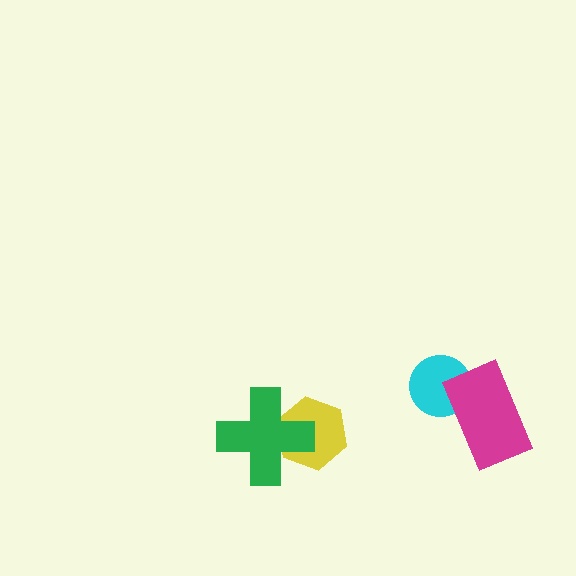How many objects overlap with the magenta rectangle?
1 object overlaps with the magenta rectangle.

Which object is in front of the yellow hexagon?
The green cross is in front of the yellow hexagon.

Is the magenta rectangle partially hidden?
No, no other shape covers it.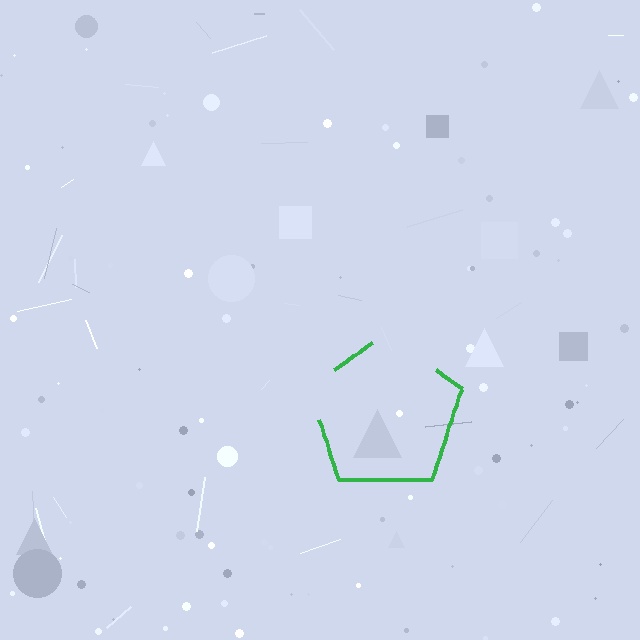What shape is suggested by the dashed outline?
The dashed outline suggests a pentagon.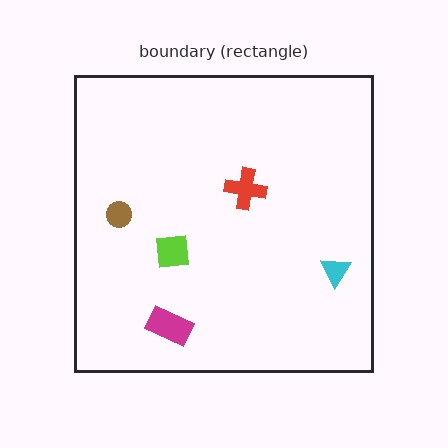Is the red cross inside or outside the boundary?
Inside.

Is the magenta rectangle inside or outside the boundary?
Inside.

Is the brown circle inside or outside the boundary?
Inside.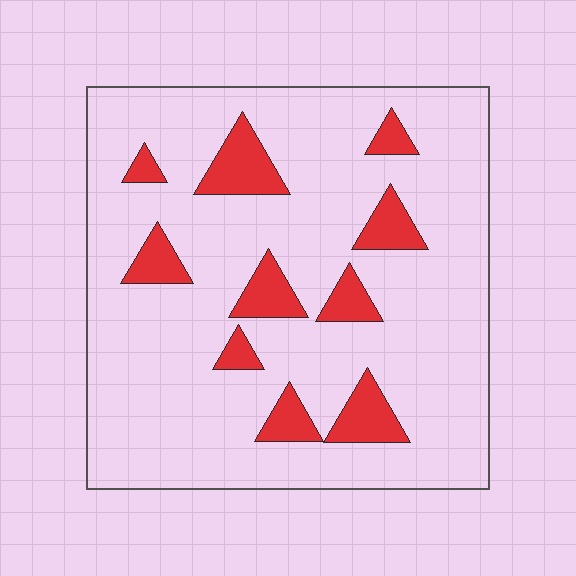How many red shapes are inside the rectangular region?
10.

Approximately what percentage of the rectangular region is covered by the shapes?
Approximately 15%.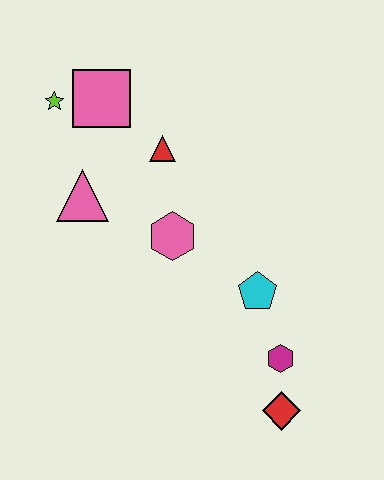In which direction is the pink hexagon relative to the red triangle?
The pink hexagon is below the red triangle.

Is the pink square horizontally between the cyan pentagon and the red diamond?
No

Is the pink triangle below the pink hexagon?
No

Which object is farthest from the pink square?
The red diamond is farthest from the pink square.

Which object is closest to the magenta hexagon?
The red diamond is closest to the magenta hexagon.